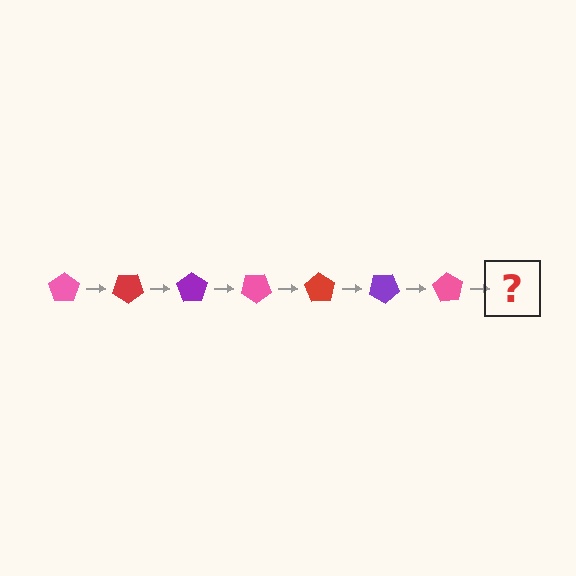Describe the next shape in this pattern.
It should be a red pentagon, rotated 245 degrees from the start.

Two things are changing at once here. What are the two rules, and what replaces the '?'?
The two rules are that it rotates 35 degrees each step and the color cycles through pink, red, and purple. The '?' should be a red pentagon, rotated 245 degrees from the start.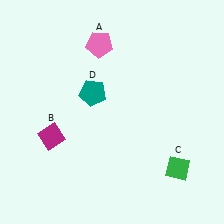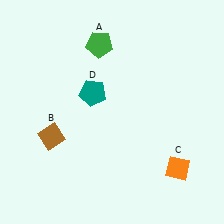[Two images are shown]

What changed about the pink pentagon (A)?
In Image 1, A is pink. In Image 2, it changed to green.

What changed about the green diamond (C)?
In Image 1, C is green. In Image 2, it changed to orange.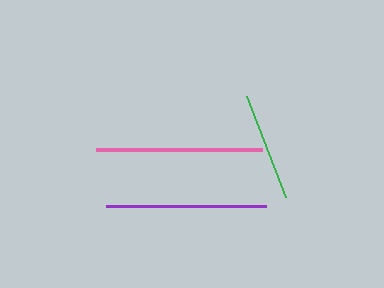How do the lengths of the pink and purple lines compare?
The pink and purple lines are approximately the same length.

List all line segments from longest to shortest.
From longest to shortest: pink, purple, green.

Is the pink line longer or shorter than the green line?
The pink line is longer than the green line.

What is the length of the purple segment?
The purple segment is approximately 160 pixels long.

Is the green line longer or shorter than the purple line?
The purple line is longer than the green line.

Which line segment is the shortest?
The green line is the shortest at approximately 108 pixels.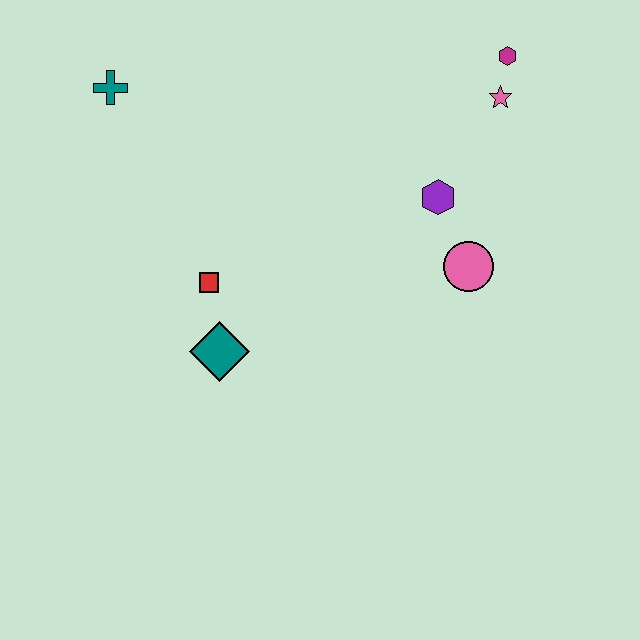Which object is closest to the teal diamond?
The red square is closest to the teal diamond.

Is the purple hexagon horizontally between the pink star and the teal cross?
Yes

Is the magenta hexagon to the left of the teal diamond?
No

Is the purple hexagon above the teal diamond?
Yes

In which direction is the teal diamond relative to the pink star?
The teal diamond is to the left of the pink star.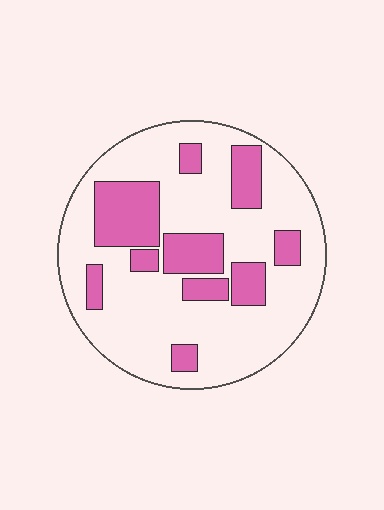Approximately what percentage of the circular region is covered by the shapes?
Approximately 25%.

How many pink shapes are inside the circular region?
10.